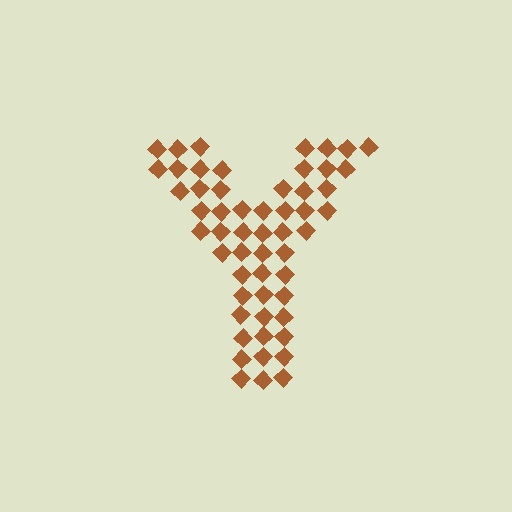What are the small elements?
The small elements are diamonds.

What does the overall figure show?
The overall figure shows the letter Y.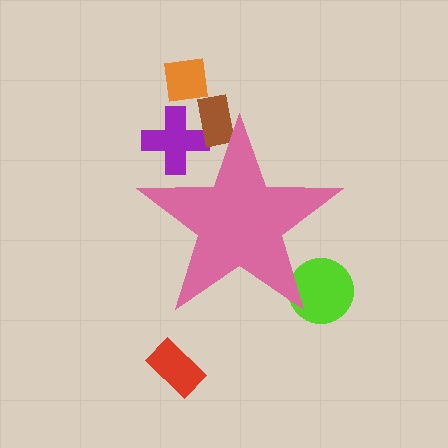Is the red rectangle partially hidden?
No, the red rectangle is fully visible.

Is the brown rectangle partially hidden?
Yes, the brown rectangle is partially hidden behind the pink star.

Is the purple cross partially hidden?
Yes, the purple cross is partially hidden behind the pink star.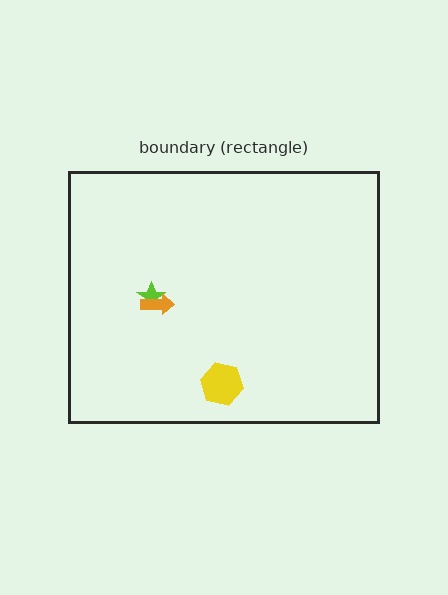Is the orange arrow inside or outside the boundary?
Inside.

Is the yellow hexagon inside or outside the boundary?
Inside.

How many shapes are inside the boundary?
3 inside, 0 outside.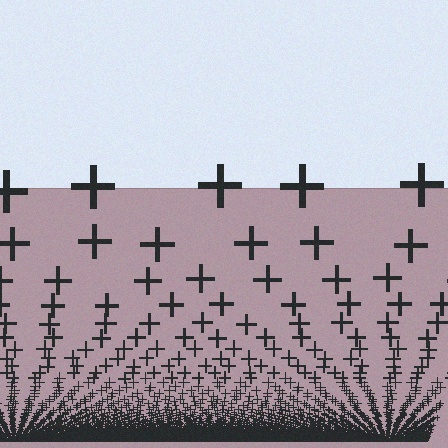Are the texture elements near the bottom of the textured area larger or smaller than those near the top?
Smaller. The gradient is inverted — elements near the bottom are smaller and denser.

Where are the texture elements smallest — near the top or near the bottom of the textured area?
Near the bottom.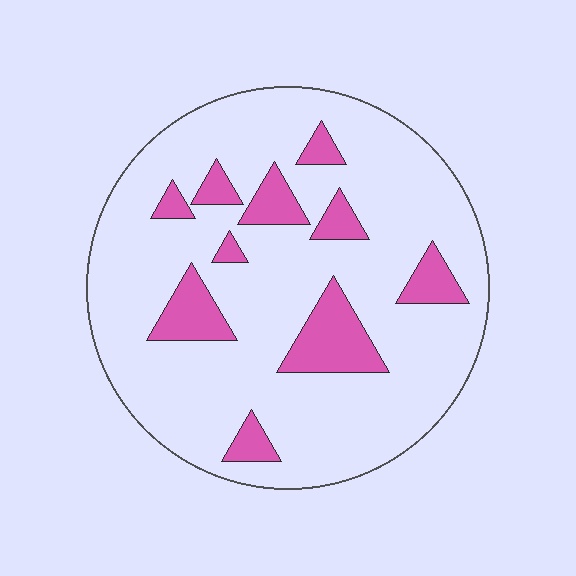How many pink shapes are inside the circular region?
10.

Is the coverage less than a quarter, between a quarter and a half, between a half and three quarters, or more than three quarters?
Less than a quarter.